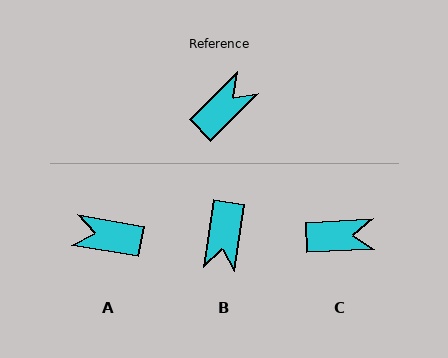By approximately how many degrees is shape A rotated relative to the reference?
Approximately 125 degrees counter-clockwise.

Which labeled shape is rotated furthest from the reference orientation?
B, about 143 degrees away.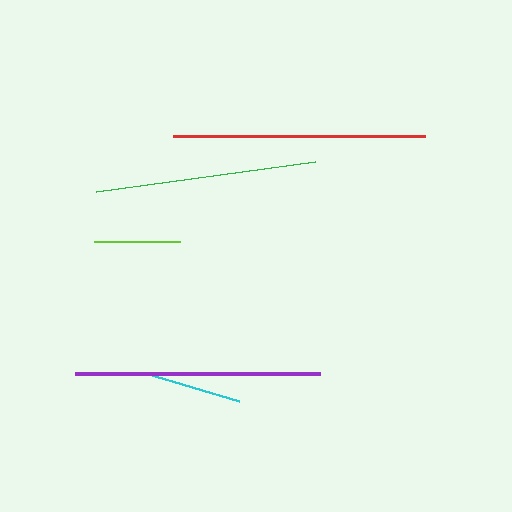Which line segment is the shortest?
The lime line is the shortest at approximately 85 pixels.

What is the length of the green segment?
The green segment is approximately 222 pixels long.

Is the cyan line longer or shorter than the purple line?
The purple line is longer than the cyan line.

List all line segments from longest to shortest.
From longest to shortest: red, purple, green, cyan, lime.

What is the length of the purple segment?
The purple segment is approximately 245 pixels long.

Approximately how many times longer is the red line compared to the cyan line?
The red line is approximately 2.6 times the length of the cyan line.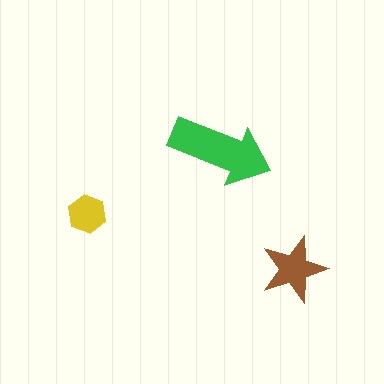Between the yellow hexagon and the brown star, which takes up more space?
The brown star.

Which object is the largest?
The green arrow.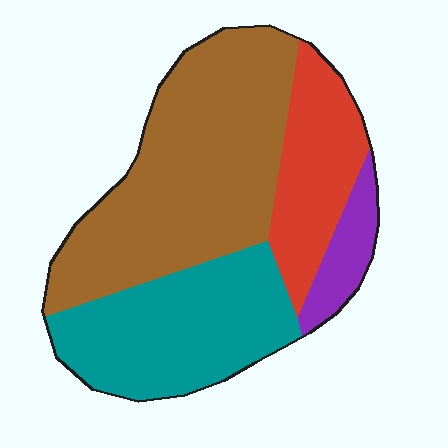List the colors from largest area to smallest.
From largest to smallest: brown, teal, red, purple.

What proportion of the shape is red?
Red covers about 20% of the shape.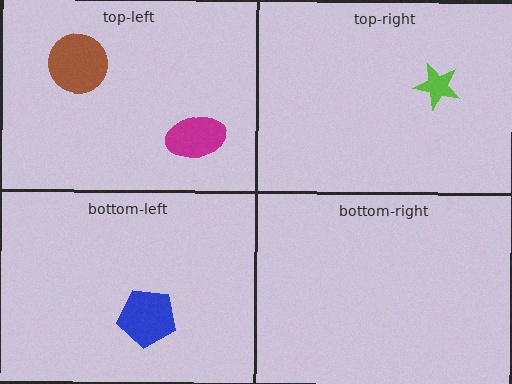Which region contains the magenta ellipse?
The top-left region.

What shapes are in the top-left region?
The magenta ellipse, the brown circle.